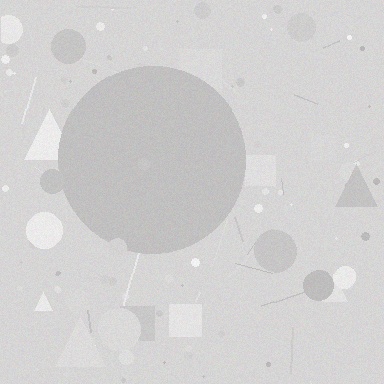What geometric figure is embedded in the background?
A circle is embedded in the background.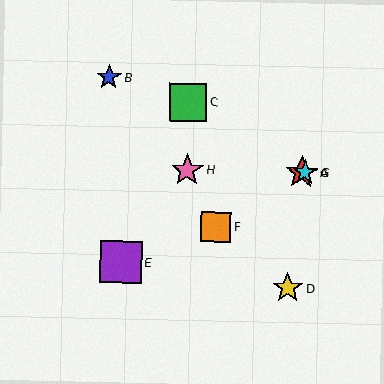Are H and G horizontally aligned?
Yes, both are at y≈170.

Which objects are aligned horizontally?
Objects A, G, H are aligned horizontally.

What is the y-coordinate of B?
Object B is at y≈77.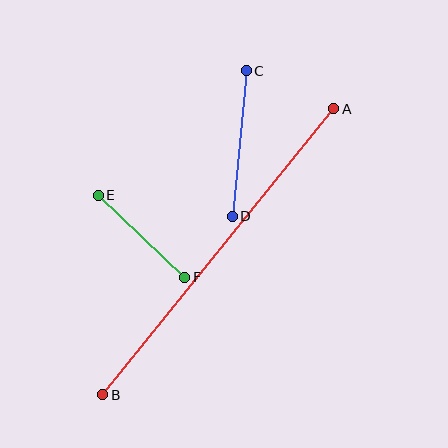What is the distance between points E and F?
The distance is approximately 119 pixels.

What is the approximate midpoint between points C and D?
The midpoint is at approximately (239, 144) pixels.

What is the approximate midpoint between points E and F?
The midpoint is at approximately (141, 236) pixels.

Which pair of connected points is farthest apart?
Points A and B are farthest apart.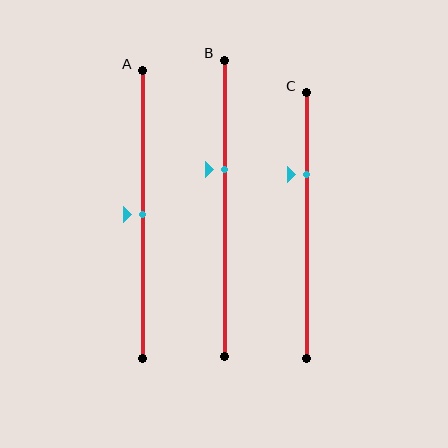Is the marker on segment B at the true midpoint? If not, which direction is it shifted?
No, the marker on segment B is shifted upward by about 13% of the segment length.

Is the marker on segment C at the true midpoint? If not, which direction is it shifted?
No, the marker on segment C is shifted upward by about 19% of the segment length.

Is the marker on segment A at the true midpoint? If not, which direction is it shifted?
Yes, the marker on segment A is at the true midpoint.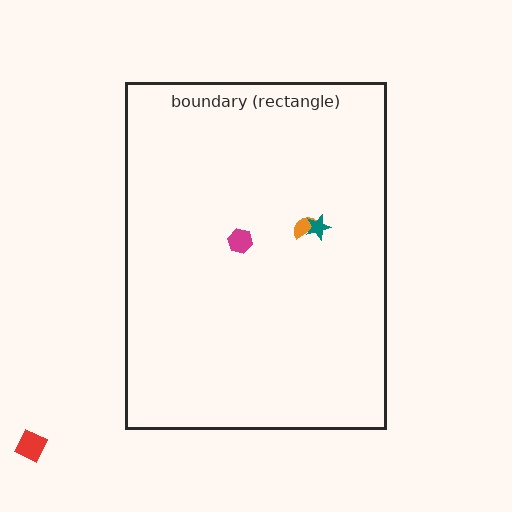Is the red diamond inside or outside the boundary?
Outside.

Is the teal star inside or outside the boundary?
Inside.